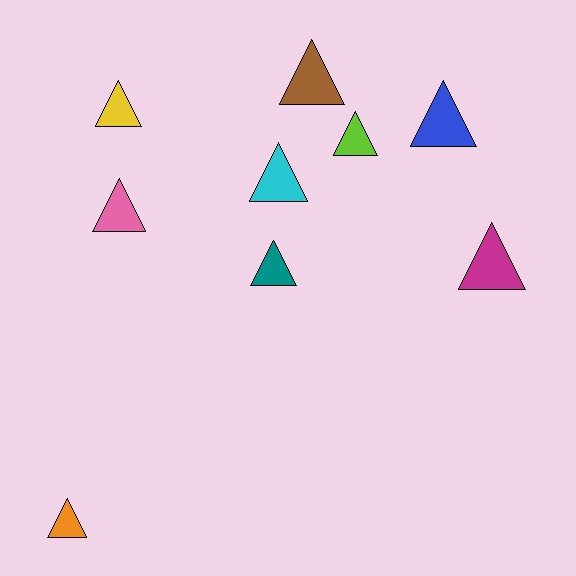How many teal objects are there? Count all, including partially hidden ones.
There is 1 teal object.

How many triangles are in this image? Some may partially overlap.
There are 9 triangles.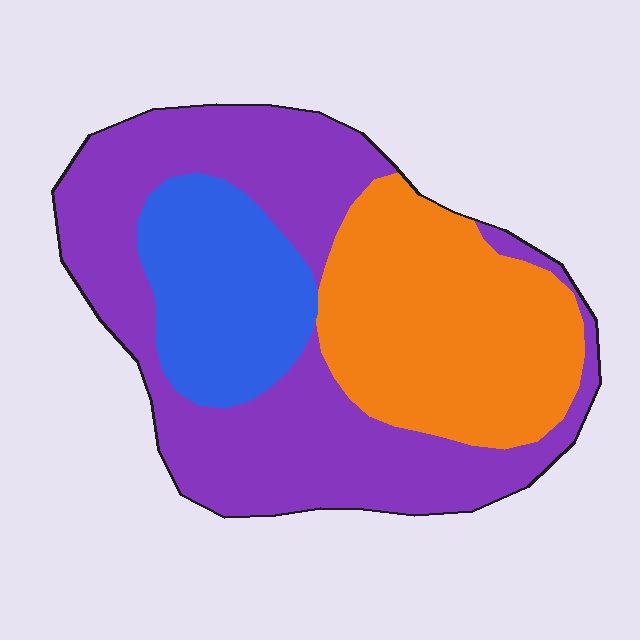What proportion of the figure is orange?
Orange takes up between a quarter and a half of the figure.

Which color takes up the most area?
Purple, at roughly 50%.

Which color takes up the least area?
Blue, at roughly 20%.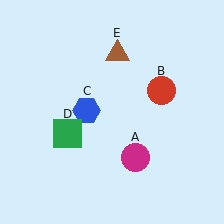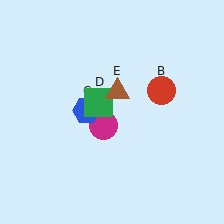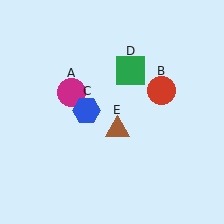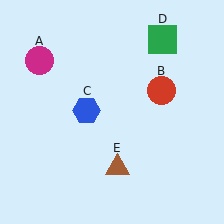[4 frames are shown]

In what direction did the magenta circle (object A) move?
The magenta circle (object A) moved up and to the left.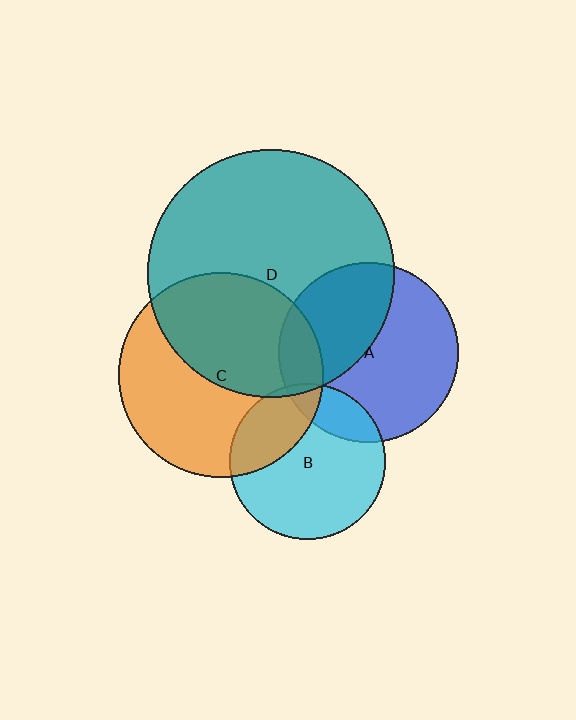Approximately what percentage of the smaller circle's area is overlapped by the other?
Approximately 45%.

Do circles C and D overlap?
Yes.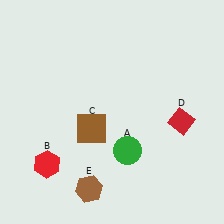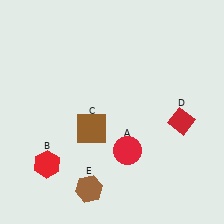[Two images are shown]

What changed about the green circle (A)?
In Image 1, A is green. In Image 2, it changed to red.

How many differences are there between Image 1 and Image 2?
There is 1 difference between the two images.